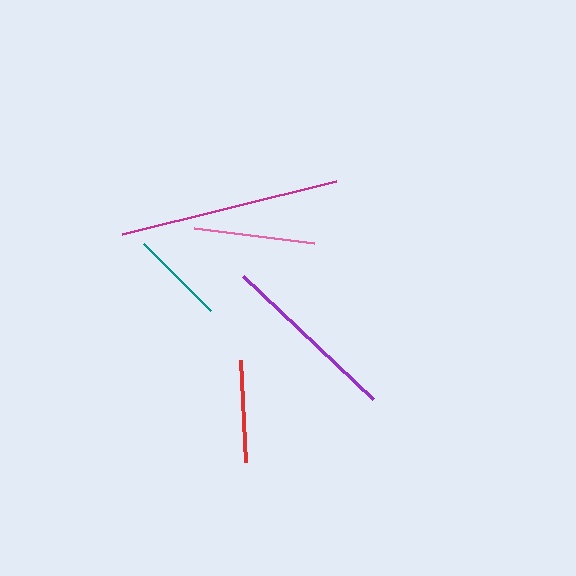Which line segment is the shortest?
The teal line is the shortest at approximately 95 pixels.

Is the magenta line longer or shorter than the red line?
The magenta line is longer than the red line.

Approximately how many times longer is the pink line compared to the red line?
The pink line is approximately 1.2 times the length of the red line.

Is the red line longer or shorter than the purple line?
The purple line is longer than the red line.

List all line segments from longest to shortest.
From longest to shortest: magenta, purple, pink, red, teal.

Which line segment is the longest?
The magenta line is the longest at approximately 220 pixels.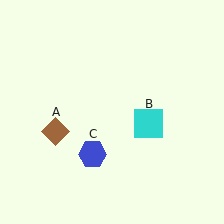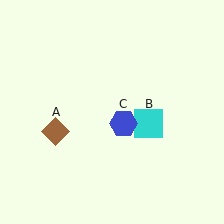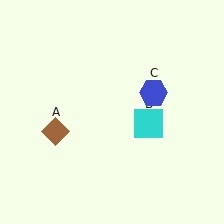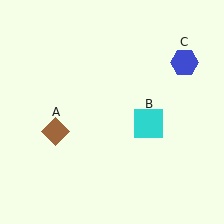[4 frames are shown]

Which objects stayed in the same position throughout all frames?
Brown diamond (object A) and cyan square (object B) remained stationary.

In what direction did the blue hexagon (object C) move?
The blue hexagon (object C) moved up and to the right.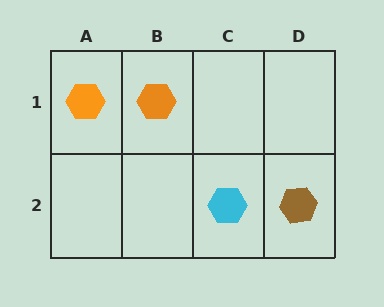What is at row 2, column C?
A cyan hexagon.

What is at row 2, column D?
A brown hexagon.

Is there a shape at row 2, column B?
No, that cell is empty.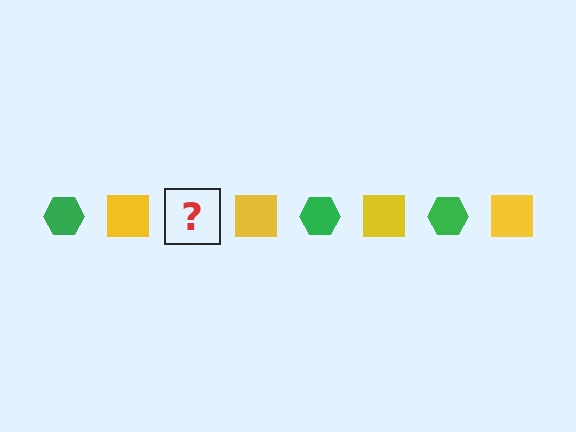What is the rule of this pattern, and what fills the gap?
The rule is that the pattern alternates between green hexagon and yellow square. The gap should be filled with a green hexagon.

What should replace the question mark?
The question mark should be replaced with a green hexagon.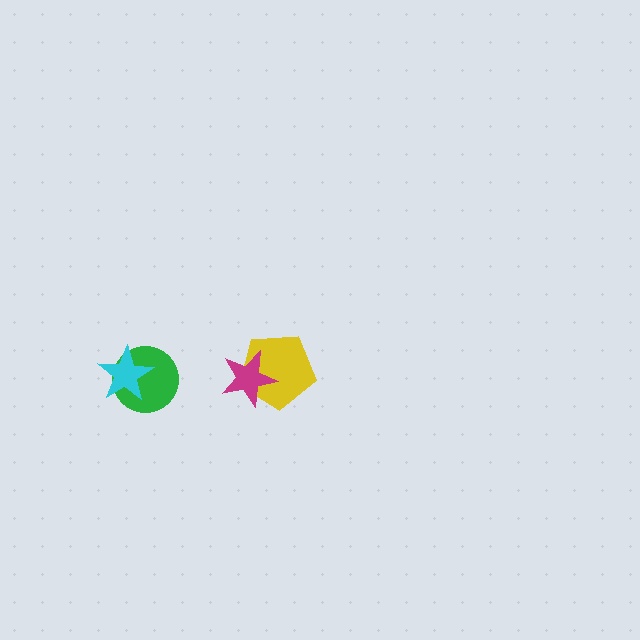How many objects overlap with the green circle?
1 object overlaps with the green circle.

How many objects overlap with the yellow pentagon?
1 object overlaps with the yellow pentagon.